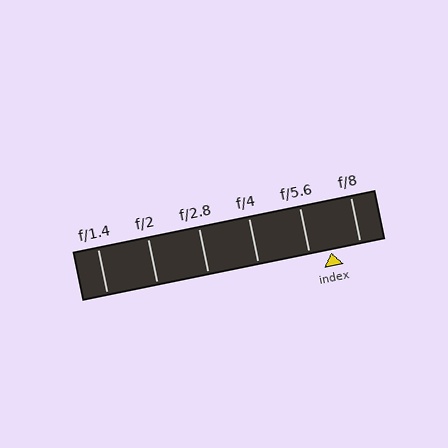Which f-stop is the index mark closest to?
The index mark is closest to f/5.6.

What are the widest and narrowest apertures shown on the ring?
The widest aperture shown is f/1.4 and the narrowest is f/8.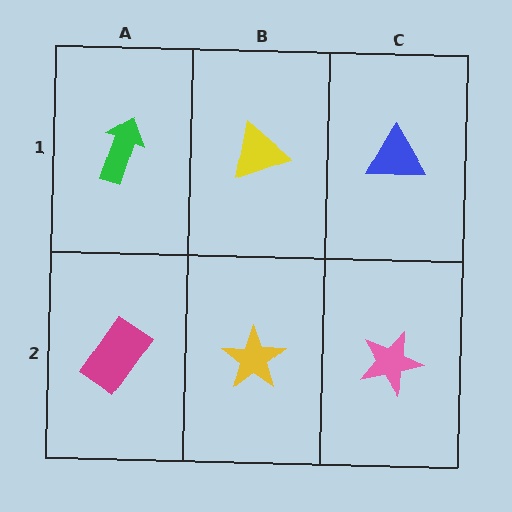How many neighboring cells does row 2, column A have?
2.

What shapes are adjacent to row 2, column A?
A green arrow (row 1, column A), a yellow star (row 2, column B).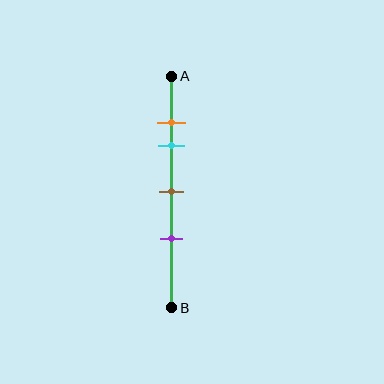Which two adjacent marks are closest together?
The orange and cyan marks are the closest adjacent pair.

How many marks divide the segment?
There are 4 marks dividing the segment.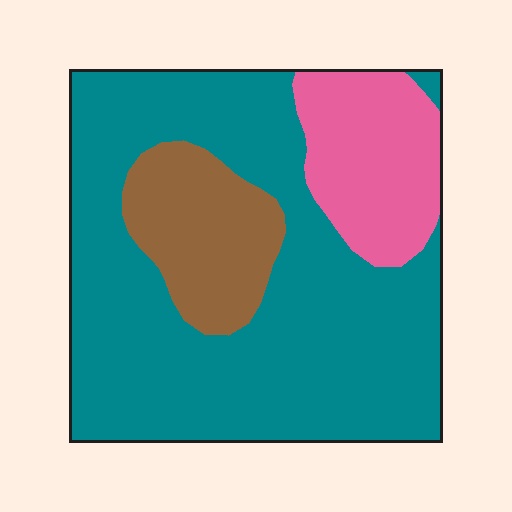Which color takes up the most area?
Teal, at roughly 70%.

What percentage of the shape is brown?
Brown takes up about one sixth (1/6) of the shape.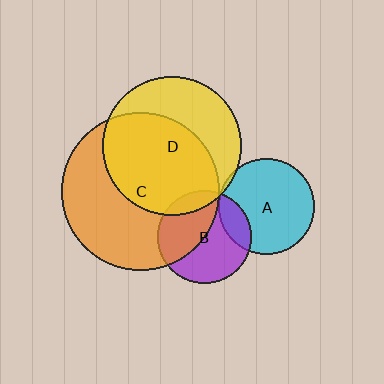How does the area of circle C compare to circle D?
Approximately 1.3 times.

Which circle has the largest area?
Circle C (orange).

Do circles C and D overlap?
Yes.